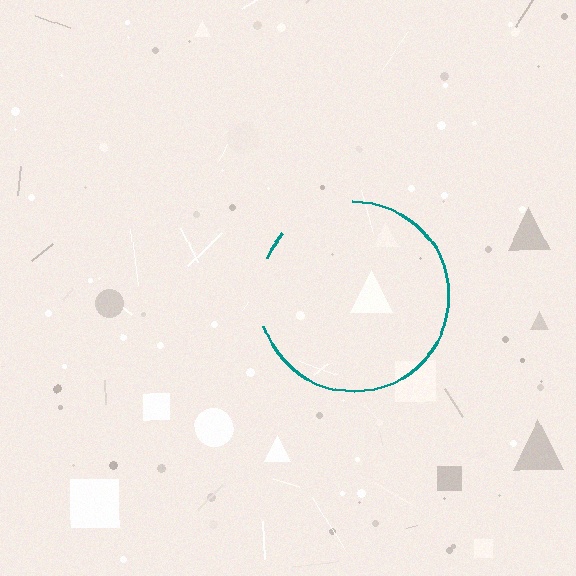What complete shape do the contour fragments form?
The contour fragments form a circle.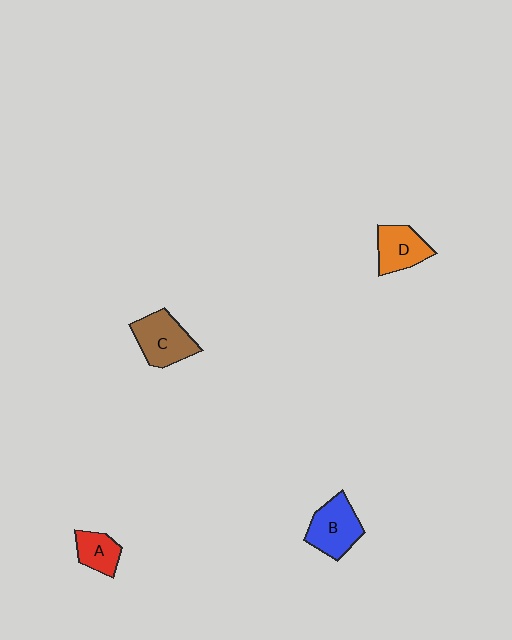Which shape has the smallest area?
Shape A (red).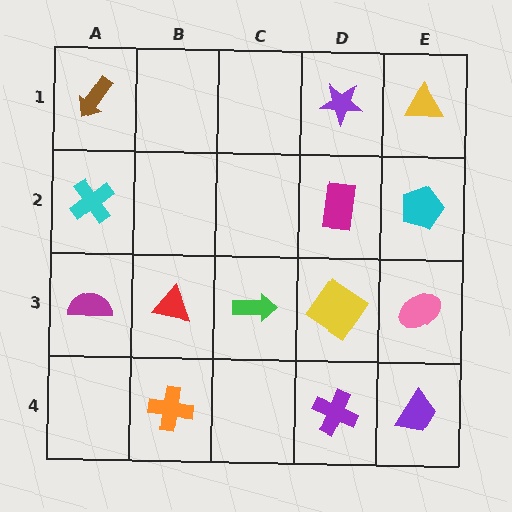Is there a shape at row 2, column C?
No, that cell is empty.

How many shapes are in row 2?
3 shapes.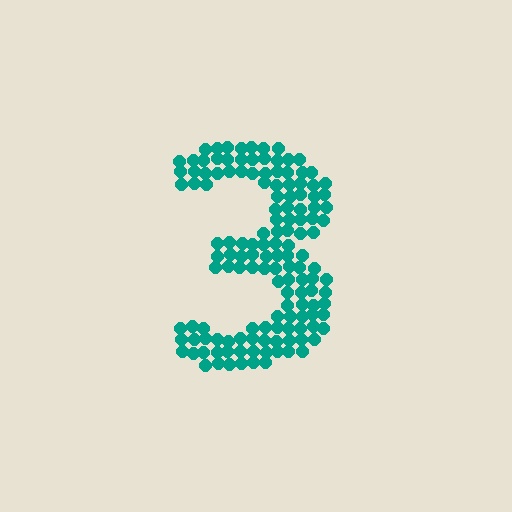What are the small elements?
The small elements are circles.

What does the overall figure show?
The overall figure shows the digit 3.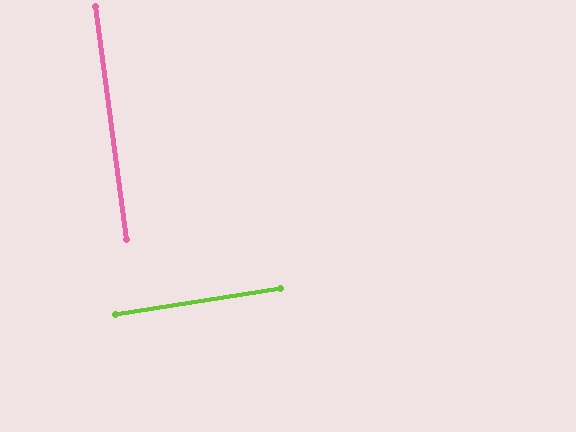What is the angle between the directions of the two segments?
Approximately 88 degrees.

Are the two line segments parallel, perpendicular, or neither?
Perpendicular — they meet at approximately 88°.